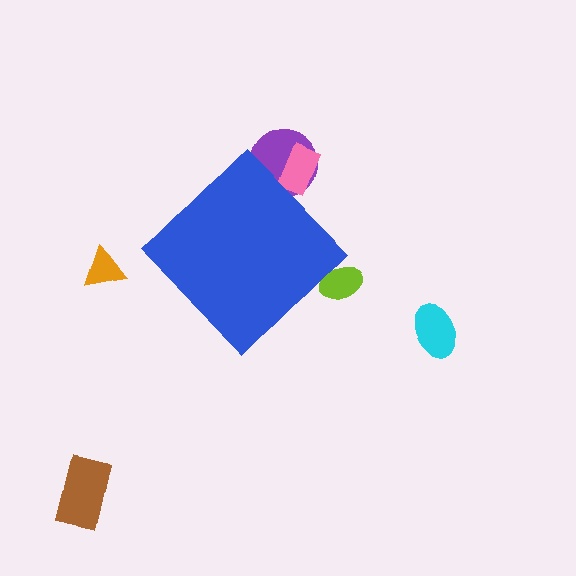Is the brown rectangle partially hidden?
No, the brown rectangle is fully visible.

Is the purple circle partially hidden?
Yes, the purple circle is partially hidden behind the blue diamond.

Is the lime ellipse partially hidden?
Yes, the lime ellipse is partially hidden behind the blue diamond.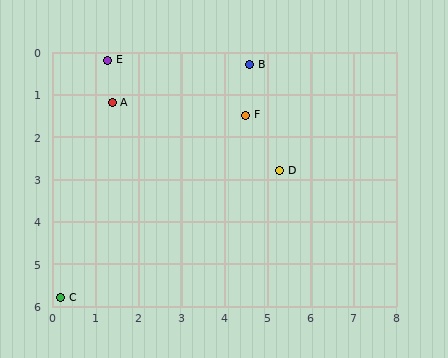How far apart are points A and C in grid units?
Points A and C are about 4.8 grid units apart.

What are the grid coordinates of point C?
Point C is at approximately (0.2, 5.8).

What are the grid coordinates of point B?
Point B is at approximately (4.6, 0.3).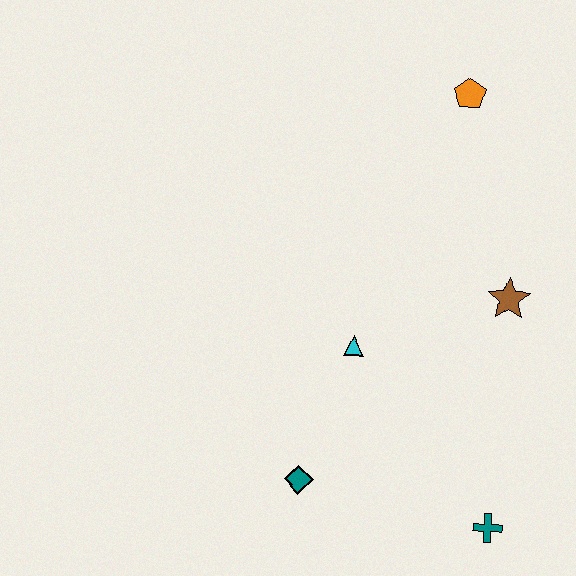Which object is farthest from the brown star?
The teal diamond is farthest from the brown star.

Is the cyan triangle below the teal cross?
No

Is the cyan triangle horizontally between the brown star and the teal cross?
No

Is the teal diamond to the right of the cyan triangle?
No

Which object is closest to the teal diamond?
The cyan triangle is closest to the teal diamond.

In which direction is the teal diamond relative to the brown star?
The teal diamond is to the left of the brown star.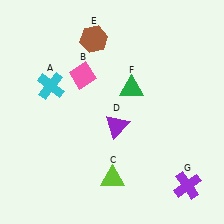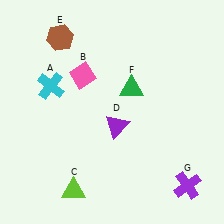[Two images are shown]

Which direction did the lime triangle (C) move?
The lime triangle (C) moved left.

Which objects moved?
The objects that moved are: the lime triangle (C), the brown hexagon (E).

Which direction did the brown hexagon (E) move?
The brown hexagon (E) moved left.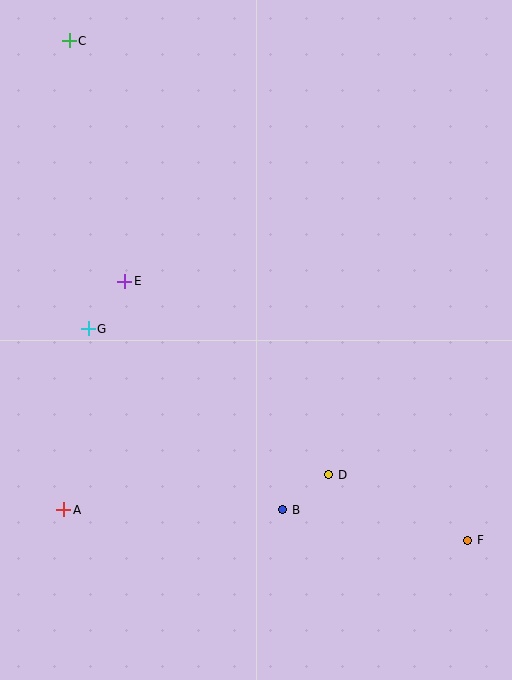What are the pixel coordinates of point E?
Point E is at (125, 281).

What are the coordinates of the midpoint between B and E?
The midpoint between B and E is at (204, 395).